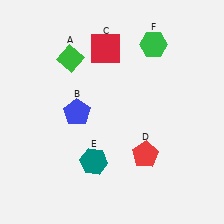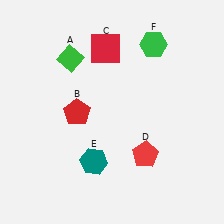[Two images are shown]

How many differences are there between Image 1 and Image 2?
There is 1 difference between the two images.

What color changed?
The pentagon (B) changed from blue in Image 1 to red in Image 2.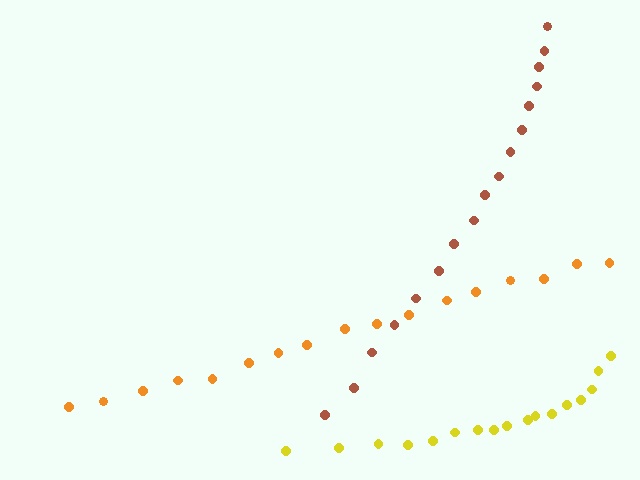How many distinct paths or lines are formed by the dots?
There are 3 distinct paths.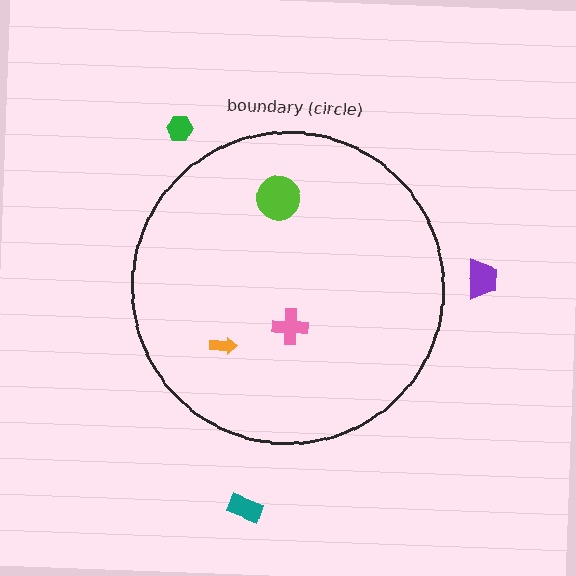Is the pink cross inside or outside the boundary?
Inside.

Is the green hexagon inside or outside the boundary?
Outside.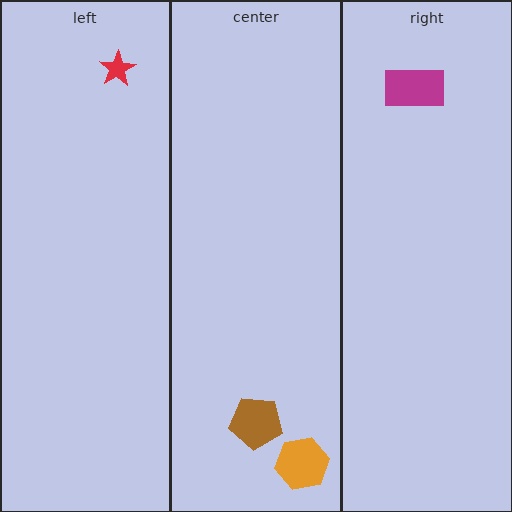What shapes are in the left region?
The red star.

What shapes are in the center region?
The orange hexagon, the brown pentagon.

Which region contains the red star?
The left region.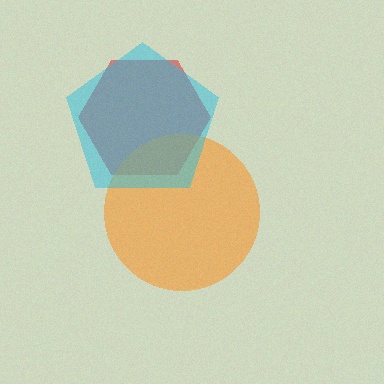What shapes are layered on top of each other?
The layered shapes are: a red hexagon, an orange circle, a cyan pentagon.